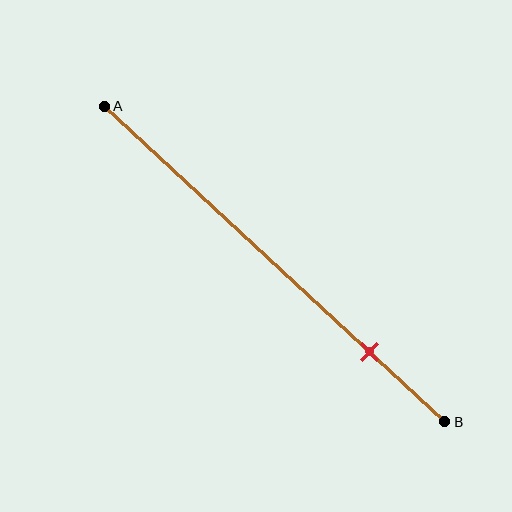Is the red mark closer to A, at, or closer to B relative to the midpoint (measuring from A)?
The red mark is closer to point B than the midpoint of segment AB.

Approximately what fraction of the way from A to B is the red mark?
The red mark is approximately 80% of the way from A to B.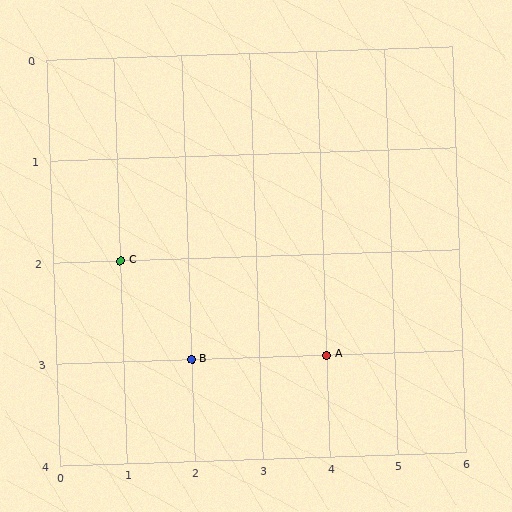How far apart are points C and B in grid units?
Points C and B are 1 column and 1 row apart (about 1.4 grid units diagonally).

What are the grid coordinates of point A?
Point A is at grid coordinates (4, 3).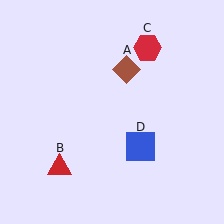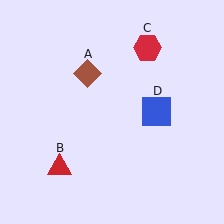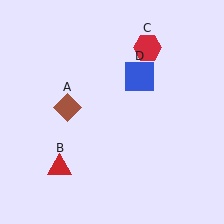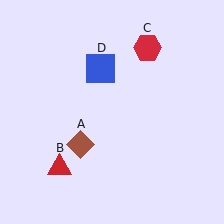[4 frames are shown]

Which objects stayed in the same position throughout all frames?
Red triangle (object B) and red hexagon (object C) remained stationary.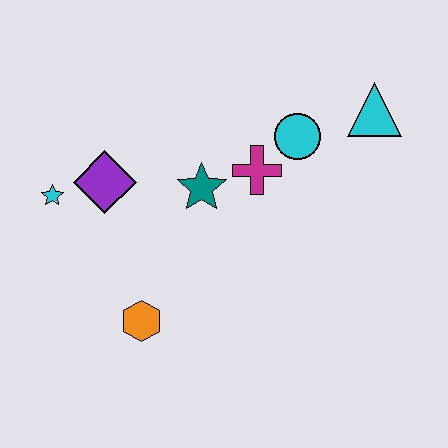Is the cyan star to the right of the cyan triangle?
No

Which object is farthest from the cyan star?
The cyan triangle is farthest from the cyan star.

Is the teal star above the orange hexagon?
Yes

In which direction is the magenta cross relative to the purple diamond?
The magenta cross is to the right of the purple diamond.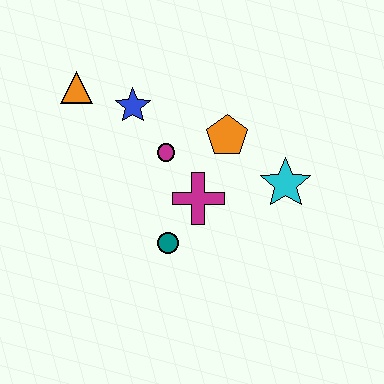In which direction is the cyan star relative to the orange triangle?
The cyan star is to the right of the orange triangle.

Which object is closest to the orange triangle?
The blue star is closest to the orange triangle.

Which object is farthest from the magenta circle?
The cyan star is farthest from the magenta circle.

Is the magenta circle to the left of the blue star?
No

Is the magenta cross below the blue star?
Yes